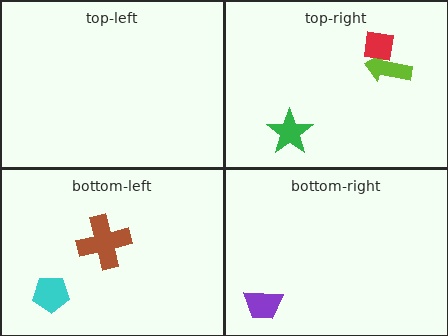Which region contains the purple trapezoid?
The bottom-right region.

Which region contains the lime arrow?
The top-right region.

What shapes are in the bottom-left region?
The brown cross, the cyan pentagon.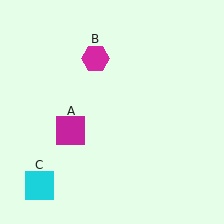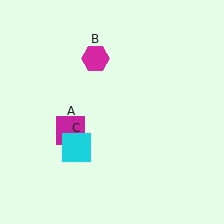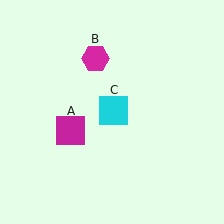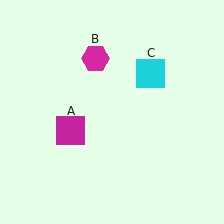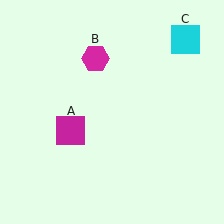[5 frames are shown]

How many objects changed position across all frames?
1 object changed position: cyan square (object C).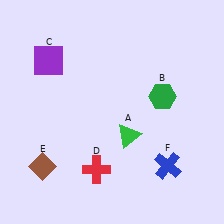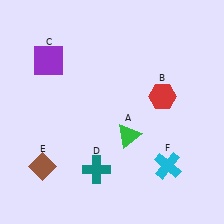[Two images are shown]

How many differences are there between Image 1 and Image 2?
There are 3 differences between the two images.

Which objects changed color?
B changed from green to red. D changed from red to teal. F changed from blue to cyan.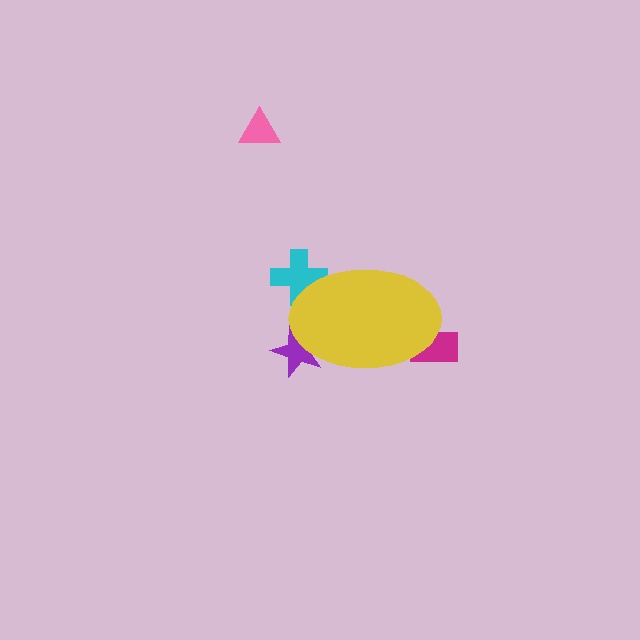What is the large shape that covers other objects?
A yellow ellipse.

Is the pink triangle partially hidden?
No, the pink triangle is fully visible.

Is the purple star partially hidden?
Yes, the purple star is partially hidden behind the yellow ellipse.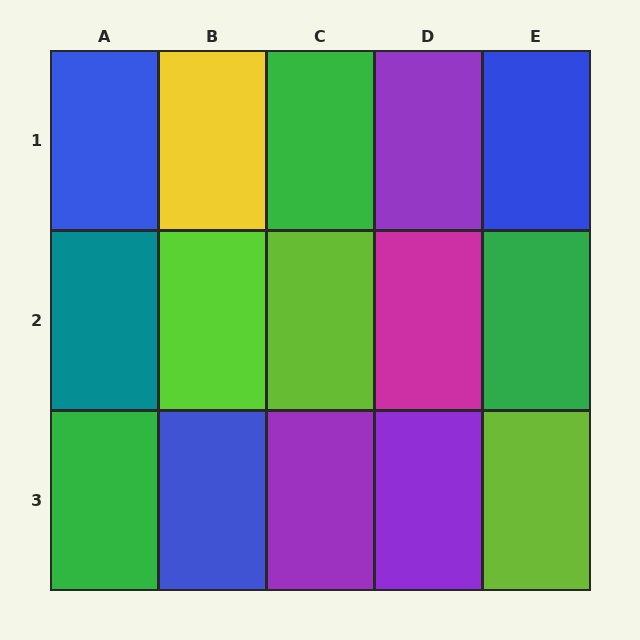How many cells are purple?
3 cells are purple.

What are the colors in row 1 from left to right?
Blue, yellow, green, purple, blue.